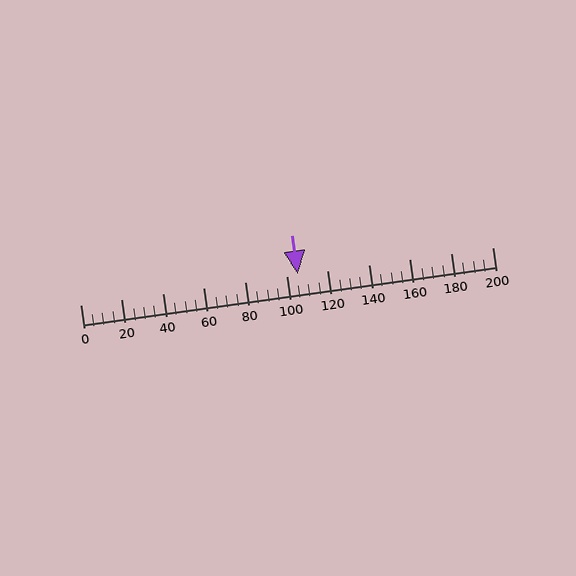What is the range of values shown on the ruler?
The ruler shows values from 0 to 200.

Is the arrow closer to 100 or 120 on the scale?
The arrow is closer to 100.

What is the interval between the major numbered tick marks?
The major tick marks are spaced 20 units apart.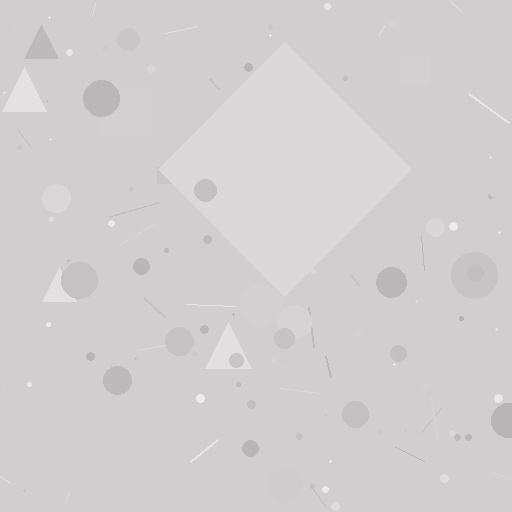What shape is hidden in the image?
A diamond is hidden in the image.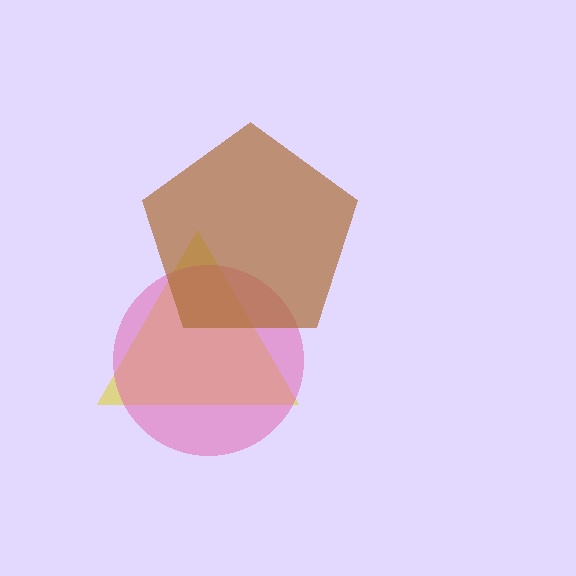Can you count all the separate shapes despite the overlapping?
Yes, there are 3 separate shapes.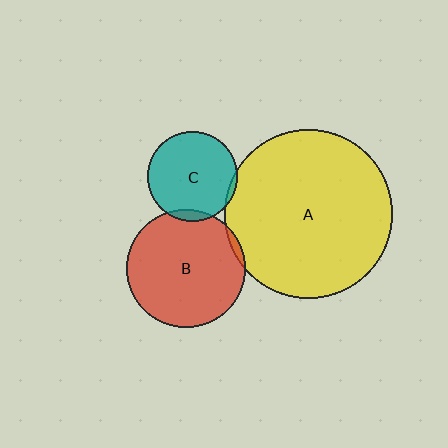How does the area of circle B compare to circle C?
Approximately 1.7 times.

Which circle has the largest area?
Circle A (yellow).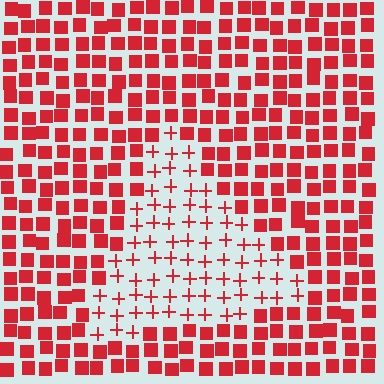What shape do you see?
I see a triangle.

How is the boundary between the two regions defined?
The boundary is defined by a change in element shape: plus signs inside vs. squares outside. All elements share the same color and spacing.